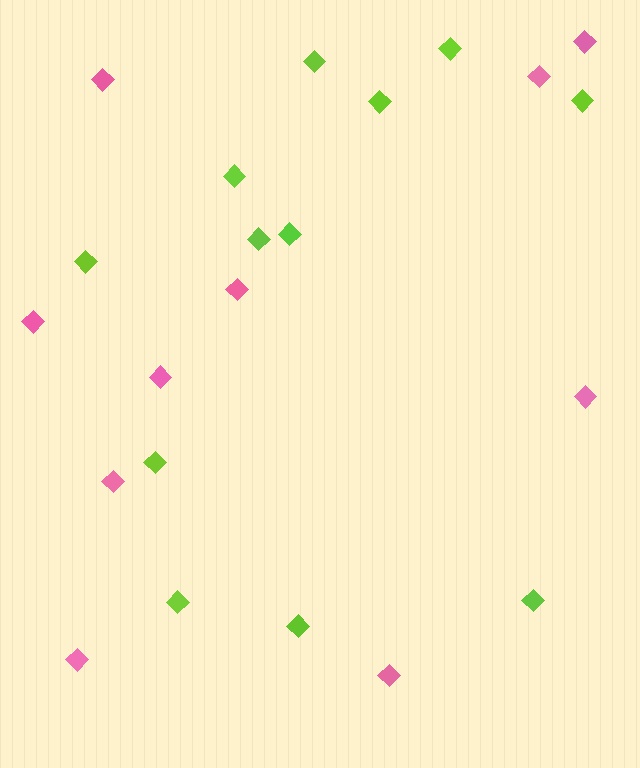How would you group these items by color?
There are 2 groups: one group of lime diamonds (12) and one group of pink diamonds (10).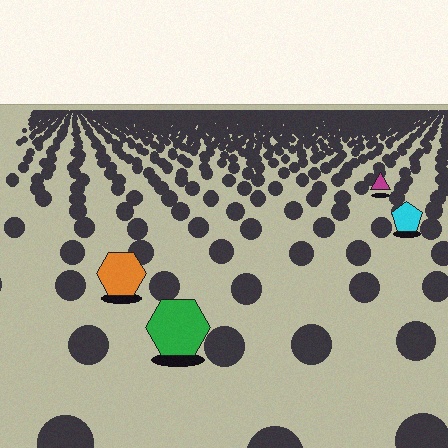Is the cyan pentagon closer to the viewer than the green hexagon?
No. The green hexagon is closer — you can tell from the texture gradient: the ground texture is coarser near it.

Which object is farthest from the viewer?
The magenta triangle is farthest from the viewer. It appears smaller and the ground texture around it is denser.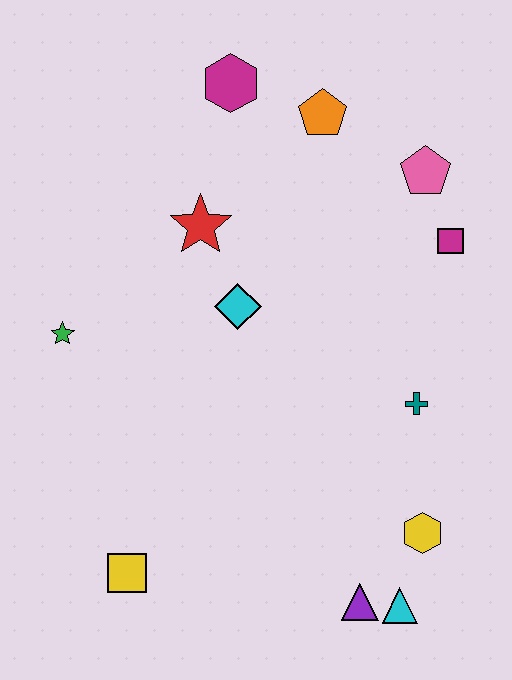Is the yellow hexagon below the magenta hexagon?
Yes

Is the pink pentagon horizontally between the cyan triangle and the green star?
No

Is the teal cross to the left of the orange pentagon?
No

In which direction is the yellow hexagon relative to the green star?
The yellow hexagon is to the right of the green star.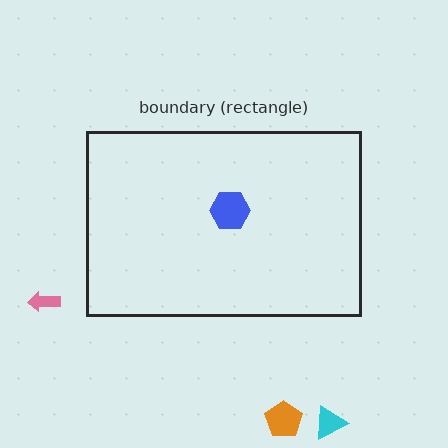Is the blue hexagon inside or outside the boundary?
Inside.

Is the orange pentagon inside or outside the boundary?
Outside.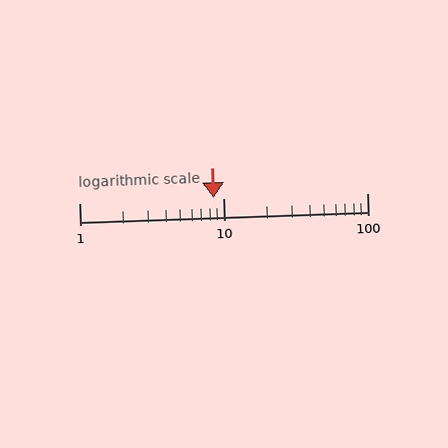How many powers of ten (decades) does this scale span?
The scale spans 2 decades, from 1 to 100.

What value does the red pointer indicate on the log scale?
The pointer indicates approximately 8.6.